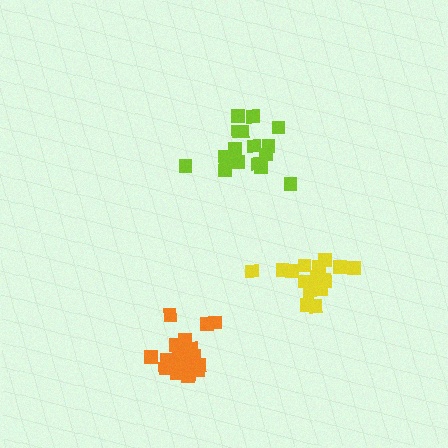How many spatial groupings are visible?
There are 3 spatial groupings.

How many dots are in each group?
Group 1: 20 dots, Group 2: 17 dots, Group 3: 16 dots (53 total).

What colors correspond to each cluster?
The clusters are colored: orange, lime, yellow.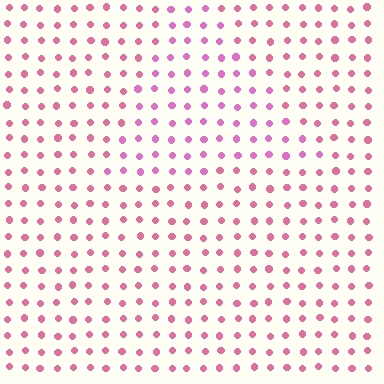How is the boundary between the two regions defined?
The boundary is defined purely by a slight shift in hue (about 23 degrees). Spacing, size, and orientation are identical on both sides.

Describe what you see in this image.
The image is filled with small pink elements in a uniform arrangement. A triangle-shaped region is visible where the elements are tinted to a slightly different hue, forming a subtle color boundary.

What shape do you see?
I see a triangle.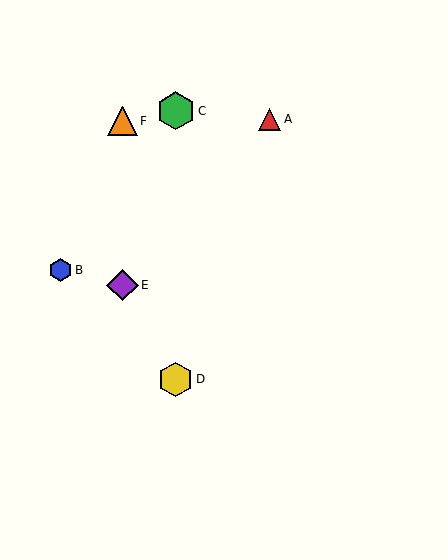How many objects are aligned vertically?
2 objects (C, D) are aligned vertically.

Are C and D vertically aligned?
Yes, both are at x≈176.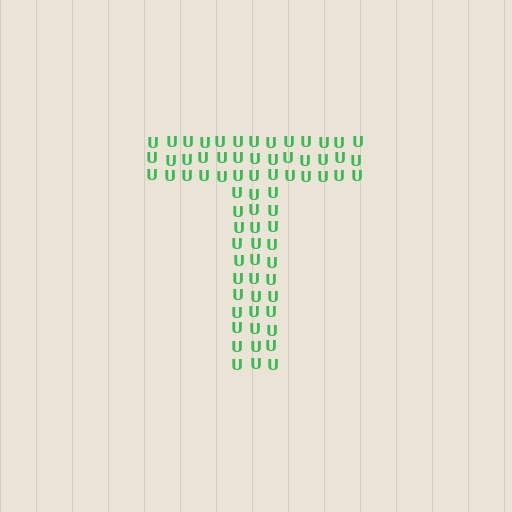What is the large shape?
The large shape is the letter T.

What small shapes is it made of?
It is made of small letter U's.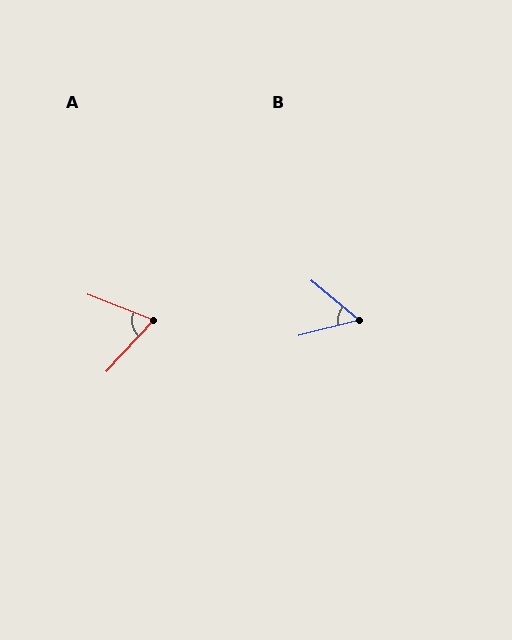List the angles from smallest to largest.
B (54°), A (68°).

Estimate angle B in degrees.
Approximately 54 degrees.